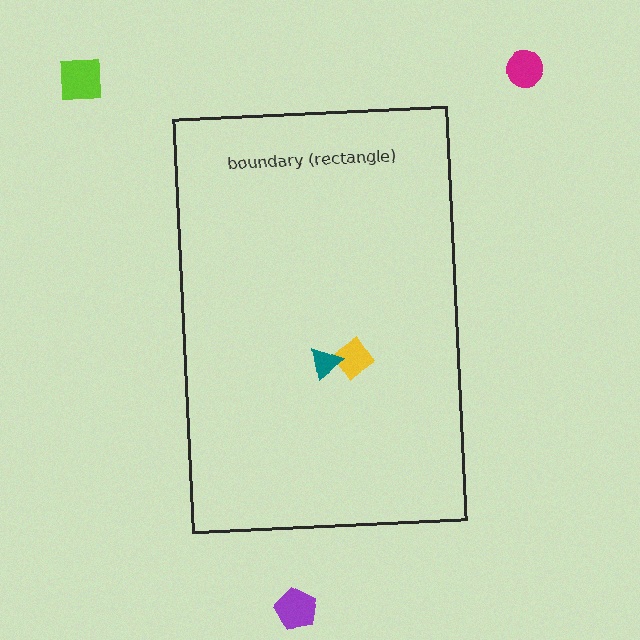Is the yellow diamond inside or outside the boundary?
Inside.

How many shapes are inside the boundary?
2 inside, 3 outside.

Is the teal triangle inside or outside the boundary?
Inside.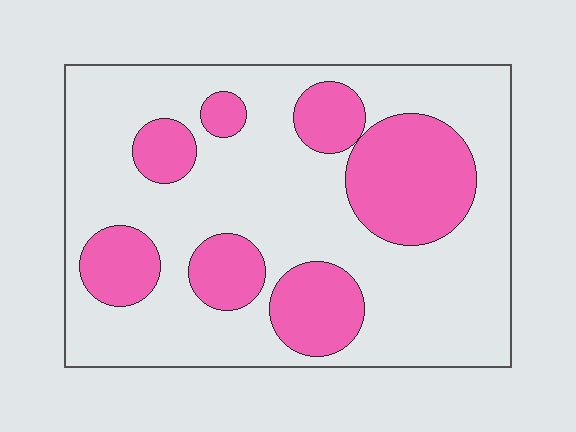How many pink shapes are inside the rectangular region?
7.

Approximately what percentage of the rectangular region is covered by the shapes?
Approximately 30%.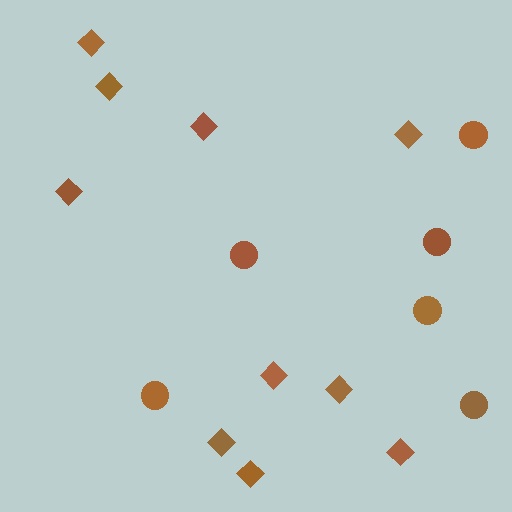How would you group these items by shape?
There are 2 groups: one group of diamonds (10) and one group of circles (6).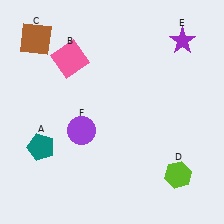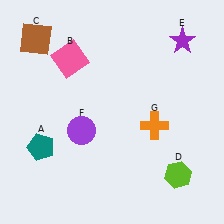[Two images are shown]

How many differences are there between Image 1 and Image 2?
There is 1 difference between the two images.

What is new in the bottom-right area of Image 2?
An orange cross (G) was added in the bottom-right area of Image 2.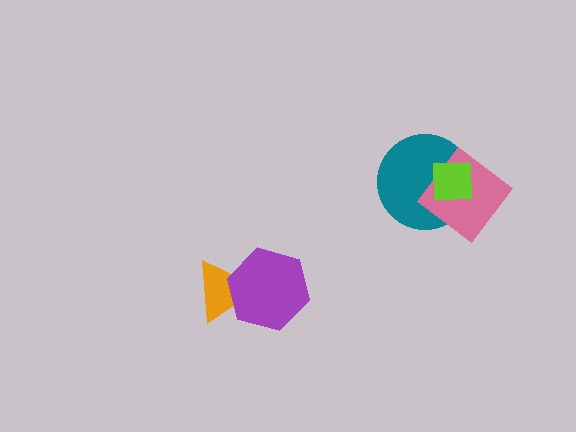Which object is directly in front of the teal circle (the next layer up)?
The pink diamond is directly in front of the teal circle.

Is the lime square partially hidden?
No, no other shape covers it.